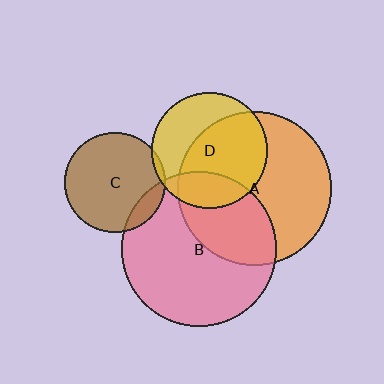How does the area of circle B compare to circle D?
Approximately 1.8 times.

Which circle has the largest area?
Circle B (pink).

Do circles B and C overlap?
Yes.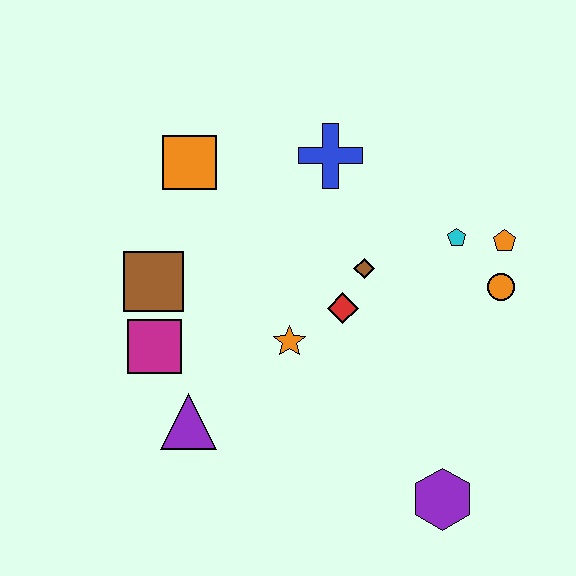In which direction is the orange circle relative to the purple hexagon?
The orange circle is above the purple hexagon.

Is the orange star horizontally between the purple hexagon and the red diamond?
No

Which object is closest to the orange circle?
The orange pentagon is closest to the orange circle.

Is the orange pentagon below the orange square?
Yes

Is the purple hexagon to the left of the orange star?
No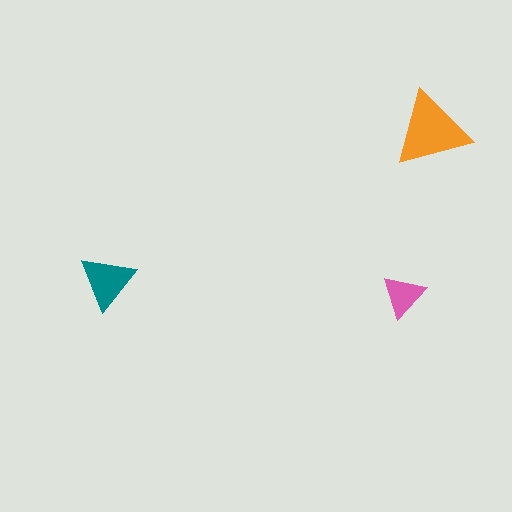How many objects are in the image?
There are 3 objects in the image.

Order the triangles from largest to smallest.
the orange one, the teal one, the pink one.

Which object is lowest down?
The pink triangle is bottommost.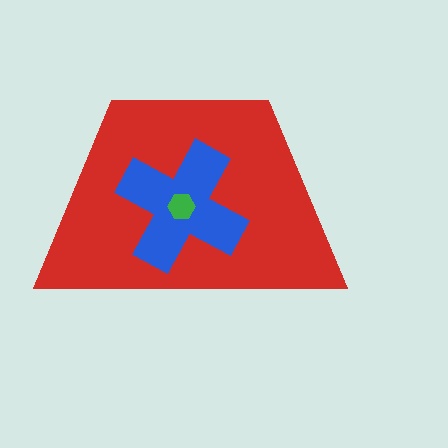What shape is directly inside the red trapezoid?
The blue cross.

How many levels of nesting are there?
3.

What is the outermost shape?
The red trapezoid.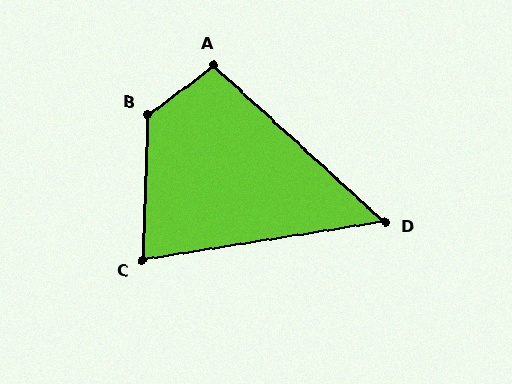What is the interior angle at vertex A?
Approximately 101 degrees (obtuse).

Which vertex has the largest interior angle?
B, at approximately 129 degrees.